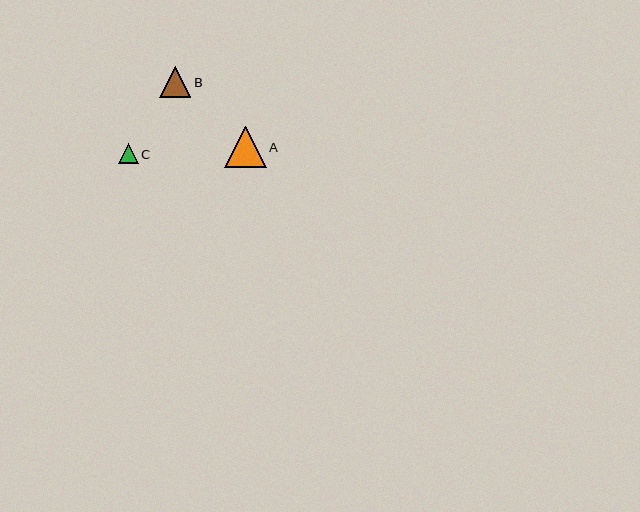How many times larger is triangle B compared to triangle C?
Triangle B is approximately 1.6 times the size of triangle C.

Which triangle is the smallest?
Triangle C is the smallest with a size of approximately 20 pixels.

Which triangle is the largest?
Triangle A is the largest with a size of approximately 42 pixels.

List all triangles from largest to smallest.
From largest to smallest: A, B, C.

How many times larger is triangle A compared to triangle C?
Triangle A is approximately 2.1 times the size of triangle C.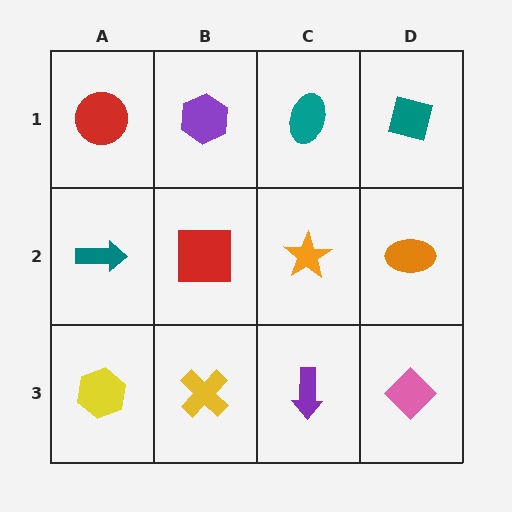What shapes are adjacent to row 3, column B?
A red square (row 2, column B), a yellow hexagon (row 3, column A), a purple arrow (row 3, column C).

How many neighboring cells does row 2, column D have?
3.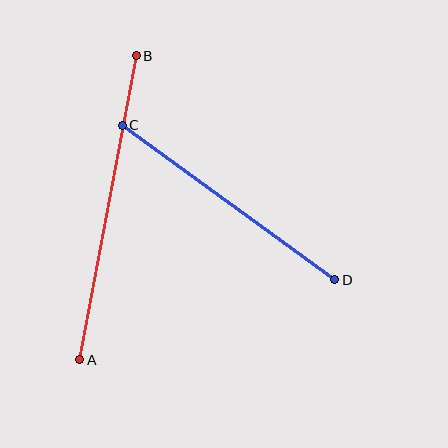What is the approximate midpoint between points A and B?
The midpoint is at approximately (108, 208) pixels.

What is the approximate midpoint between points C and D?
The midpoint is at approximately (228, 203) pixels.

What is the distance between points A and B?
The distance is approximately 309 pixels.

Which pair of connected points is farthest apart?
Points A and B are farthest apart.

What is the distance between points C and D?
The distance is approximately 263 pixels.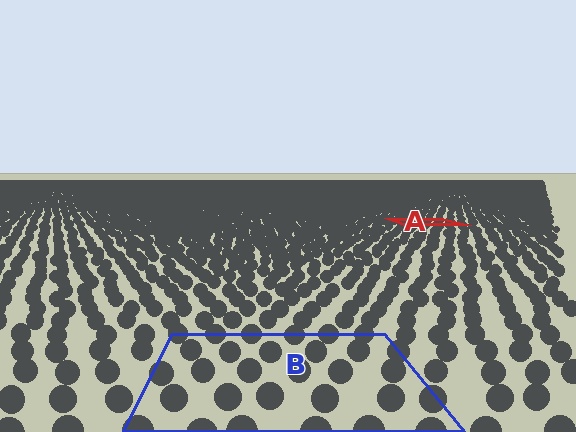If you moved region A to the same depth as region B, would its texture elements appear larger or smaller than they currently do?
They would appear larger. At a closer depth, the same texture elements are projected at a bigger on-screen size.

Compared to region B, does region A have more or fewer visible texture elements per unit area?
Region A has more texture elements per unit area — they are packed more densely because it is farther away.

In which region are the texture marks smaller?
The texture marks are smaller in region A, because it is farther away.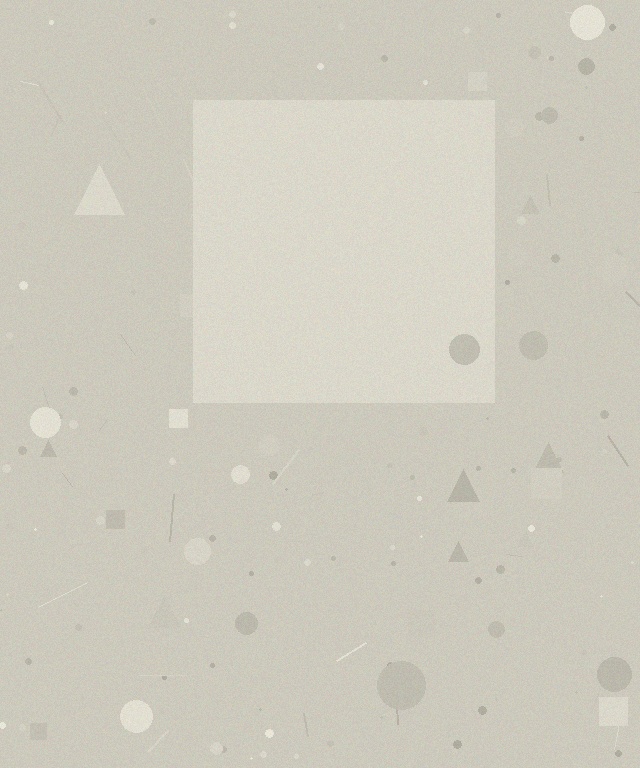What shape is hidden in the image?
A square is hidden in the image.